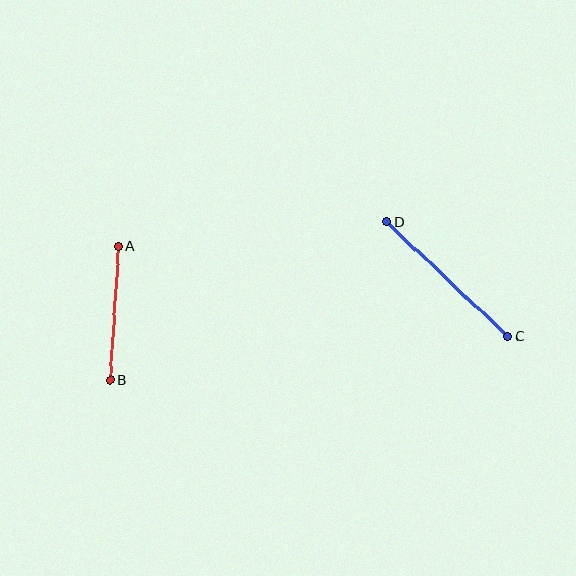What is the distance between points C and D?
The distance is approximately 167 pixels.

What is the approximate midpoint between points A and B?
The midpoint is at approximately (114, 313) pixels.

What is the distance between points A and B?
The distance is approximately 134 pixels.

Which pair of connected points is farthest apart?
Points C and D are farthest apart.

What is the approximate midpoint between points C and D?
The midpoint is at approximately (447, 279) pixels.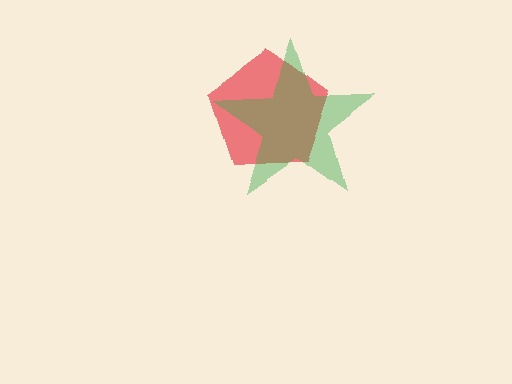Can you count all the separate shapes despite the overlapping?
Yes, there are 2 separate shapes.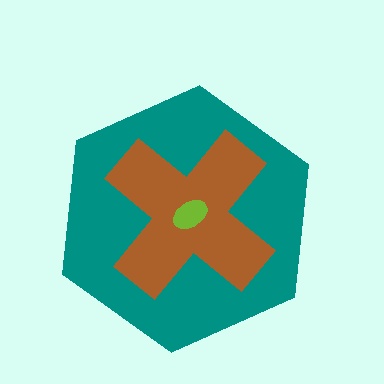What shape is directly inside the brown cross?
The lime ellipse.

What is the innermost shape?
The lime ellipse.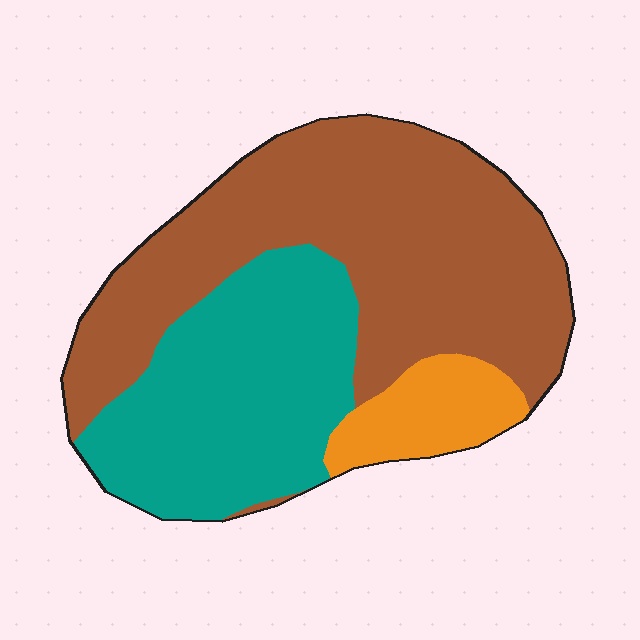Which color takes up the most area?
Brown, at roughly 55%.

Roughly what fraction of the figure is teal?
Teal takes up between a quarter and a half of the figure.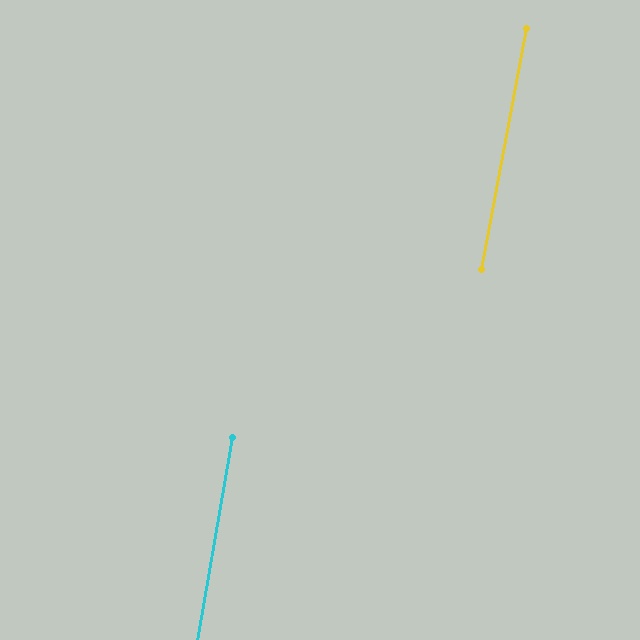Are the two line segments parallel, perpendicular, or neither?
Parallel — their directions differ by only 1.0°.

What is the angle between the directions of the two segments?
Approximately 1 degree.